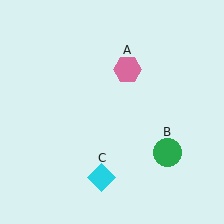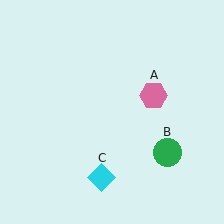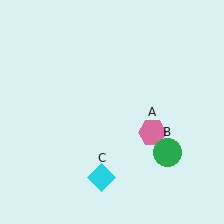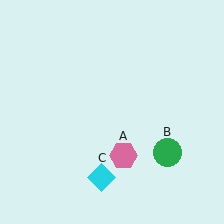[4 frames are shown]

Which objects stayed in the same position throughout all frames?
Green circle (object B) and cyan diamond (object C) remained stationary.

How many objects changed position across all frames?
1 object changed position: pink hexagon (object A).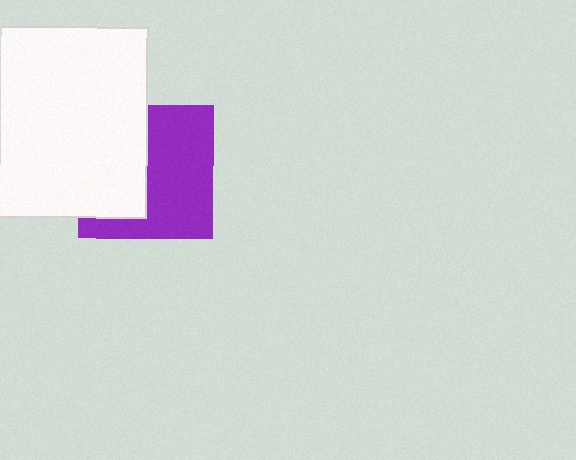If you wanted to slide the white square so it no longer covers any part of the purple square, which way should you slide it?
Slide it left — that is the most direct way to separate the two shapes.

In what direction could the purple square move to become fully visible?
The purple square could move right. That would shift it out from behind the white square entirely.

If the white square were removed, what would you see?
You would see the complete purple square.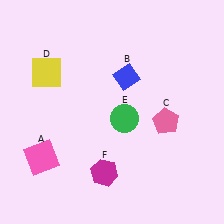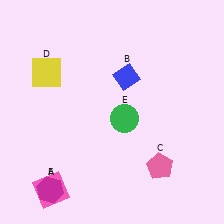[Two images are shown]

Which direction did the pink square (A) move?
The pink square (A) moved down.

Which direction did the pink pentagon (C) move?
The pink pentagon (C) moved down.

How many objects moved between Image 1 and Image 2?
3 objects moved between the two images.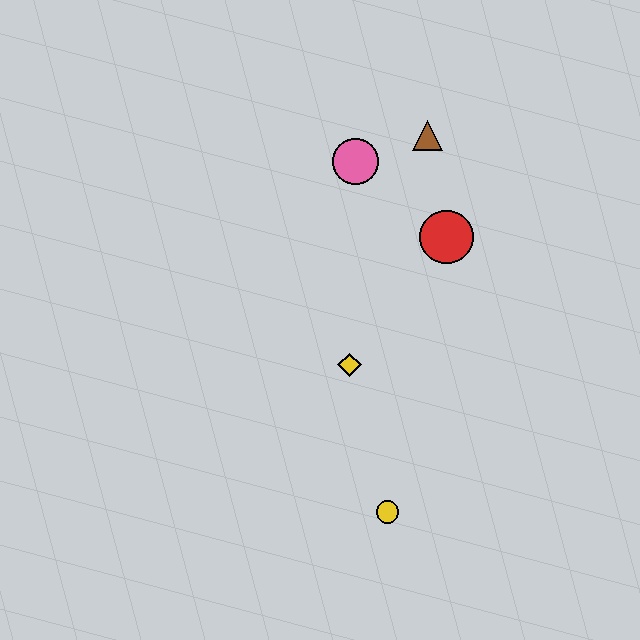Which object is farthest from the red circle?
The yellow circle is farthest from the red circle.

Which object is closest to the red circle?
The brown triangle is closest to the red circle.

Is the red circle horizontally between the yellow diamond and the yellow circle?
No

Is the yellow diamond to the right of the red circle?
No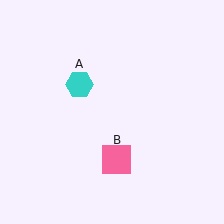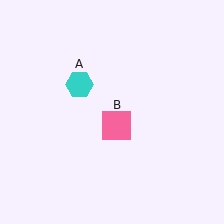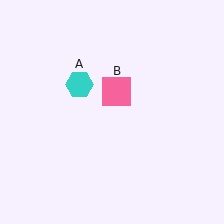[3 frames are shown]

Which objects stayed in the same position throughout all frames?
Cyan hexagon (object A) remained stationary.